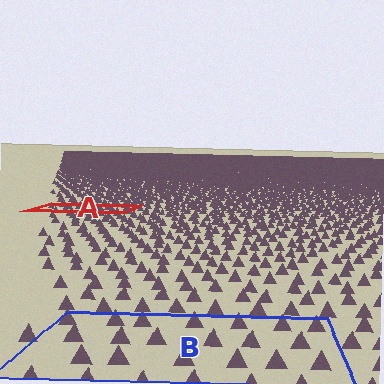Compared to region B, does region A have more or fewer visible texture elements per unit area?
Region A has more texture elements per unit area — they are packed more densely because it is farther away.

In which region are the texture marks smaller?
The texture marks are smaller in region A, because it is farther away.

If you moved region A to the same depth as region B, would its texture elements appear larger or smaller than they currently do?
They would appear larger. At a closer depth, the same texture elements are projected at a bigger on-screen size.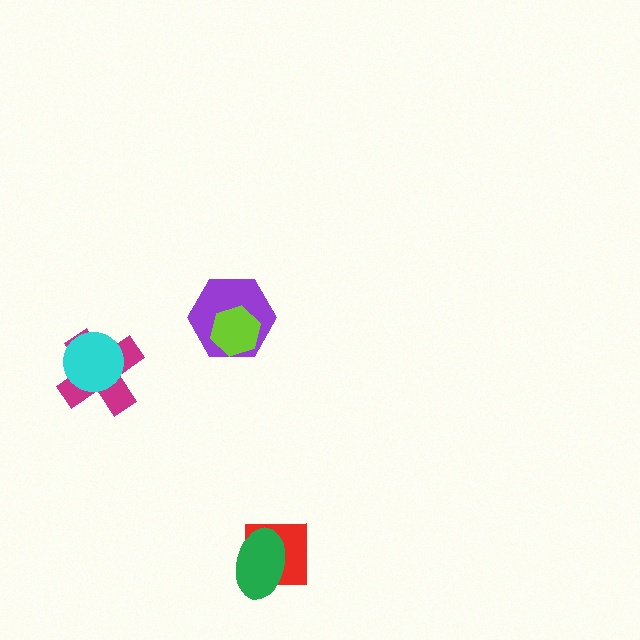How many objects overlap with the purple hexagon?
1 object overlaps with the purple hexagon.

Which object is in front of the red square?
The green ellipse is in front of the red square.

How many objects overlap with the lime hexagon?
1 object overlaps with the lime hexagon.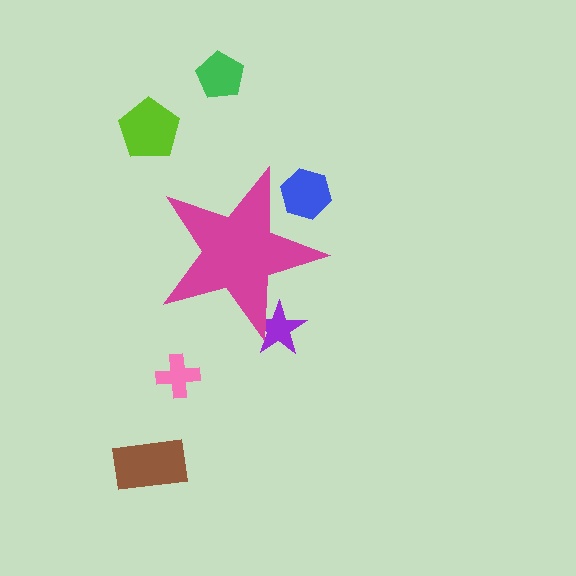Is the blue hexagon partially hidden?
Yes, the blue hexagon is partially hidden behind the magenta star.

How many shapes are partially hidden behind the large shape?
2 shapes are partially hidden.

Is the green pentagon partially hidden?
No, the green pentagon is fully visible.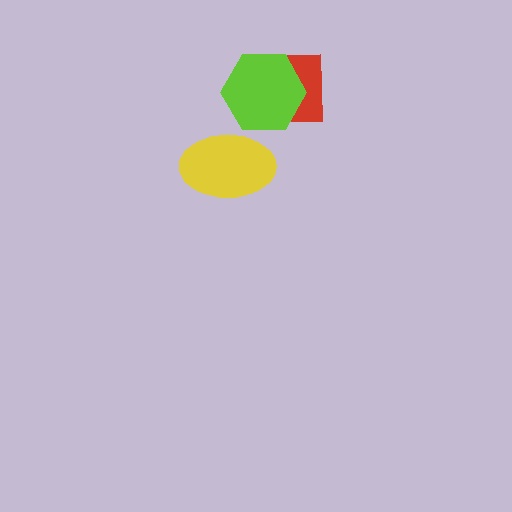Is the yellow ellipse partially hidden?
No, no other shape covers it.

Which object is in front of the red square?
The lime hexagon is in front of the red square.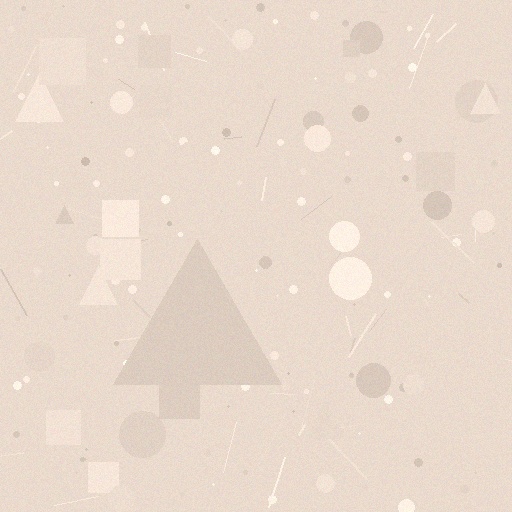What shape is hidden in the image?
A triangle is hidden in the image.